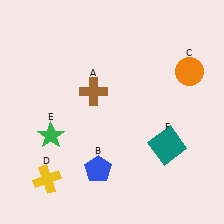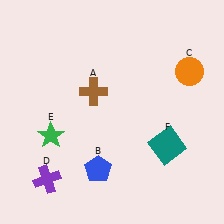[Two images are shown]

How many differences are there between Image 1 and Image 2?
There is 1 difference between the two images.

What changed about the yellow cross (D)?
In Image 1, D is yellow. In Image 2, it changed to purple.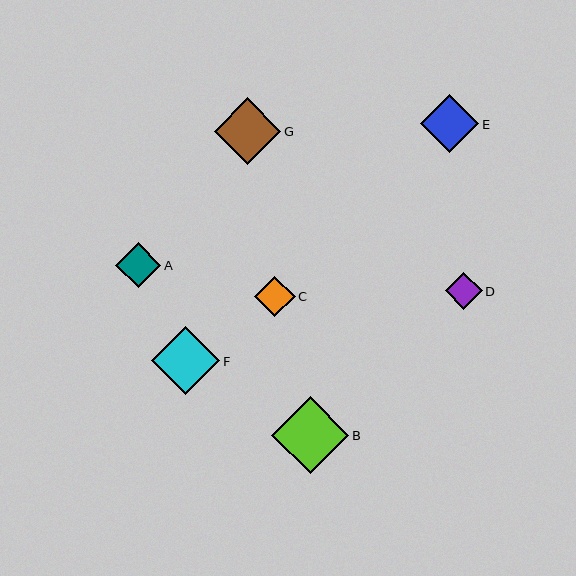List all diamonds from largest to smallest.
From largest to smallest: B, F, G, E, A, C, D.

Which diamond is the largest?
Diamond B is the largest with a size of approximately 78 pixels.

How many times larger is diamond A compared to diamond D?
Diamond A is approximately 1.2 times the size of diamond D.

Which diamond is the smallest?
Diamond D is the smallest with a size of approximately 37 pixels.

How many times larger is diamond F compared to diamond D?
Diamond F is approximately 1.8 times the size of diamond D.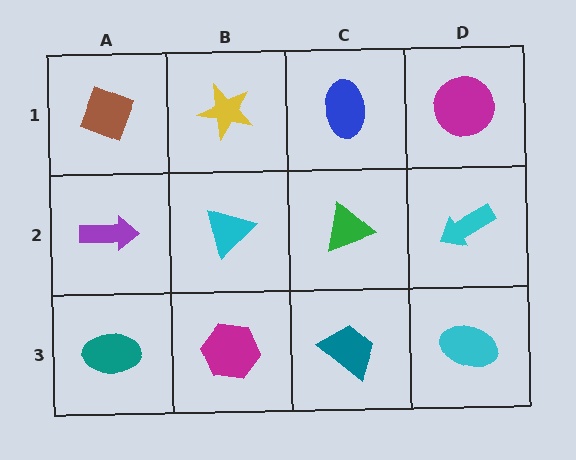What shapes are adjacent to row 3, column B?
A cyan triangle (row 2, column B), a teal ellipse (row 3, column A), a teal trapezoid (row 3, column C).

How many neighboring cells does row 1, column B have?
3.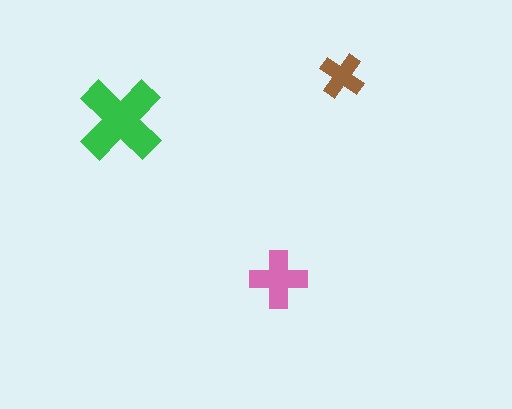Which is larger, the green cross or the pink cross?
The green one.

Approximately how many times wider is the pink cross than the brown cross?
About 1.5 times wider.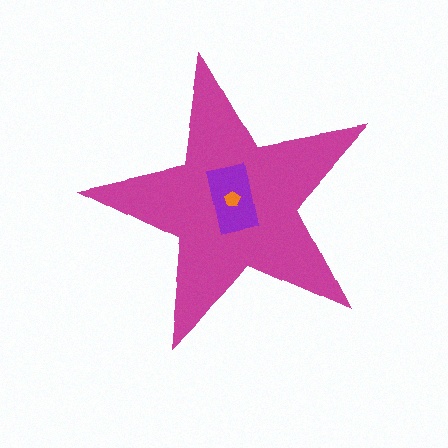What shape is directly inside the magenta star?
The purple rectangle.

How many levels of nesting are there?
3.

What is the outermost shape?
The magenta star.